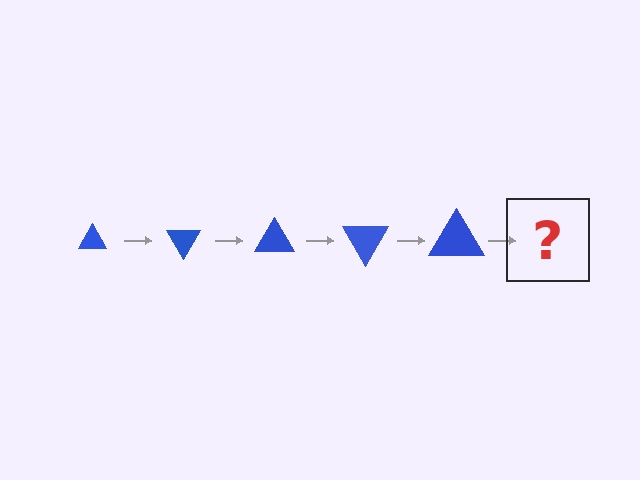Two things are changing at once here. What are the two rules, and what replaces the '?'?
The two rules are that the triangle grows larger each step and it rotates 60 degrees each step. The '?' should be a triangle, larger than the previous one and rotated 300 degrees from the start.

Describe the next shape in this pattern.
It should be a triangle, larger than the previous one and rotated 300 degrees from the start.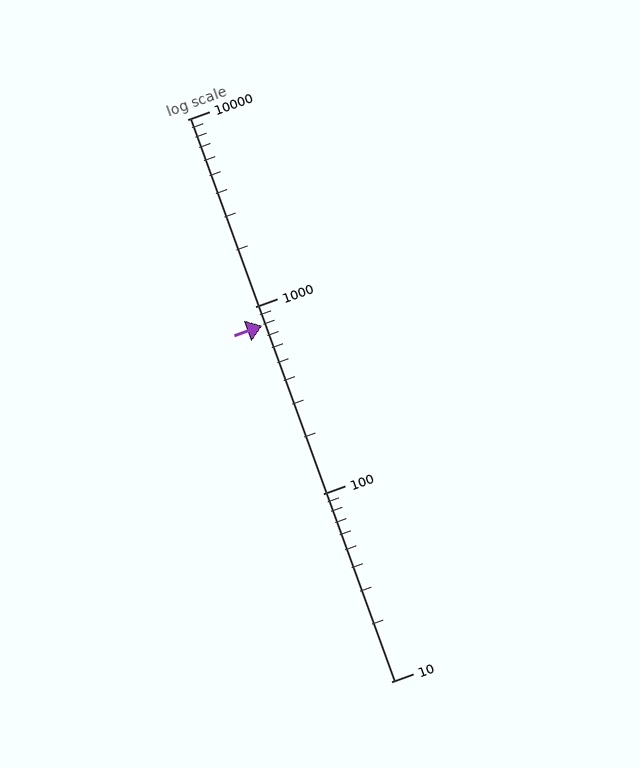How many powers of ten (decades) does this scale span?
The scale spans 3 decades, from 10 to 10000.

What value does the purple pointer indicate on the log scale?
The pointer indicates approximately 790.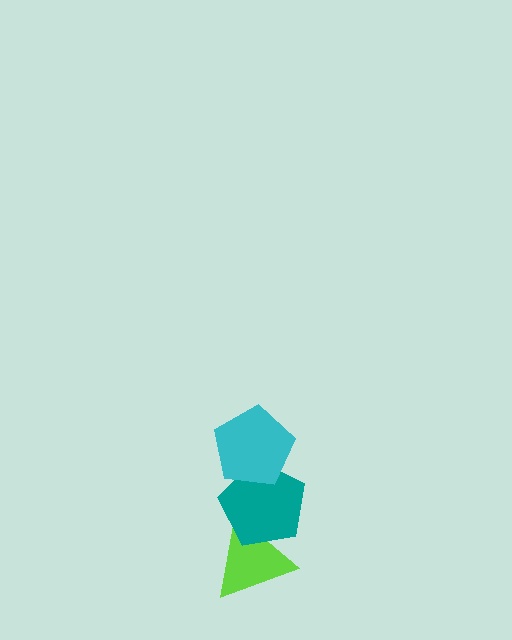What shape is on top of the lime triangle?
The teal pentagon is on top of the lime triangle.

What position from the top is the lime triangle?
The lime triangle is 3rd from the top.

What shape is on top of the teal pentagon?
The cyan pentagon is on top of the teal pentagon.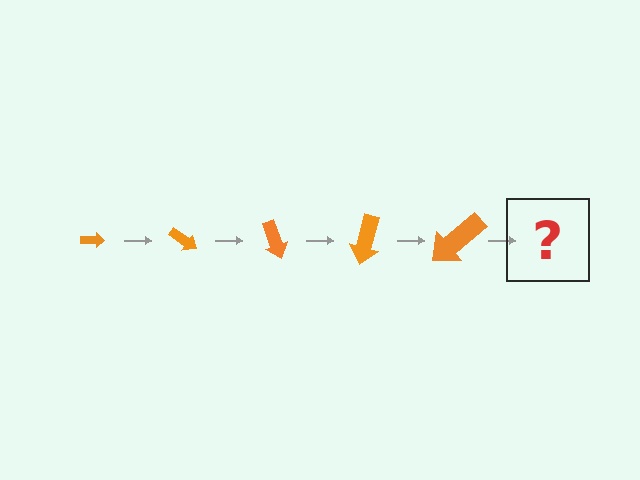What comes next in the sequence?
The next element should be an arrow, larger than the previous one and rotated 175 degrees from the start.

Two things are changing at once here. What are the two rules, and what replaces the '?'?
The two rules are that the arrow grows larger each step and it rotates 35 degrees each step. The '?' should be an arrow, larger than the previous one and rotated 175 degrees from the start.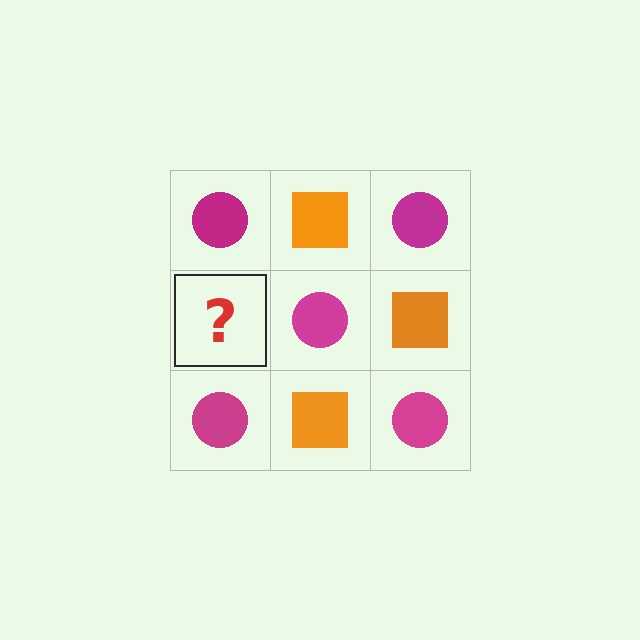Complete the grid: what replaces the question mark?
The question mark should be replaced with an orange square.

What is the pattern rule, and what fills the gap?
The rule is that it alternates magenta circle and orange square in a checkerboard pattern. The gap should be filled with an orange square.